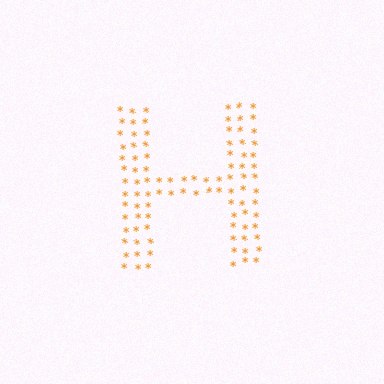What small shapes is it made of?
It is made of small asterisks.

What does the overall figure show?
The overall figure shows the letter H.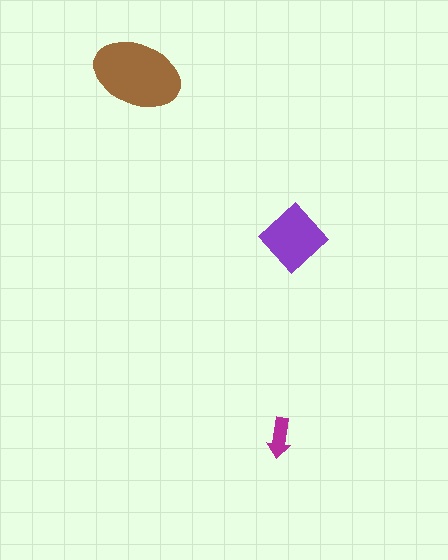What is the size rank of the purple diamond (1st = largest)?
2nd.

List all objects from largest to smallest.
The brown ellipse, the purple diamond, the magenta arrow.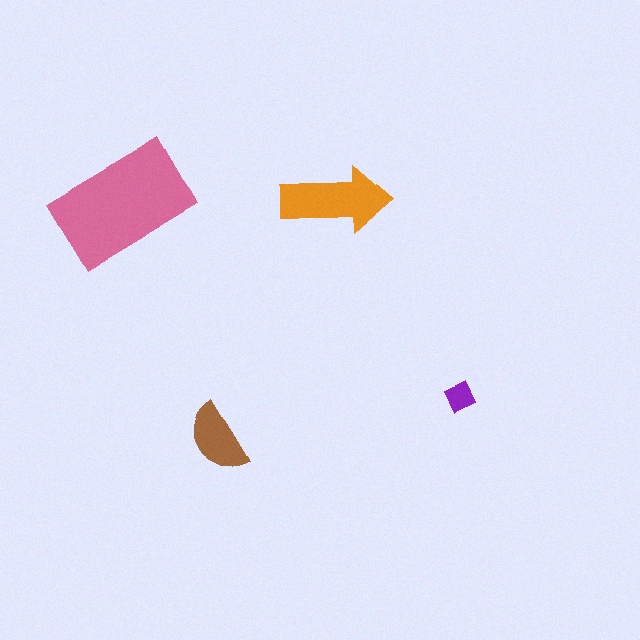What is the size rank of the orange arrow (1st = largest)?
2nd.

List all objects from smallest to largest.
The purple diamond, the brown semicircle, the orange arrow, the pink rectangle.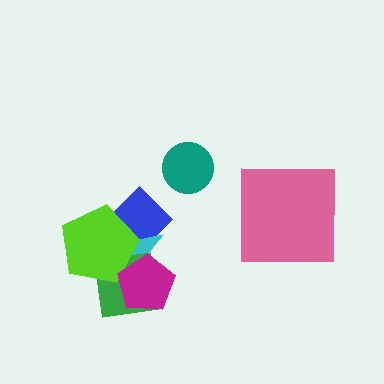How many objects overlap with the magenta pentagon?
3 objects overlap with the magenta pentagon.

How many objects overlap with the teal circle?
0 objects overlap with the teal circle.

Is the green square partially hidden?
Yes, it is partially covered by another shape.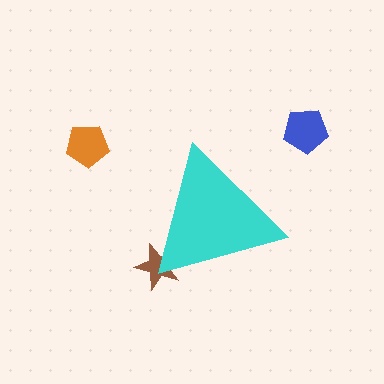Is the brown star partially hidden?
Yes, the brown star is partially hidden behind the cyan triangle.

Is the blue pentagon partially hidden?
No, the blue pentagon is fully visible.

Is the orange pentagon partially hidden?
No, the orange pentagon is fully visible.